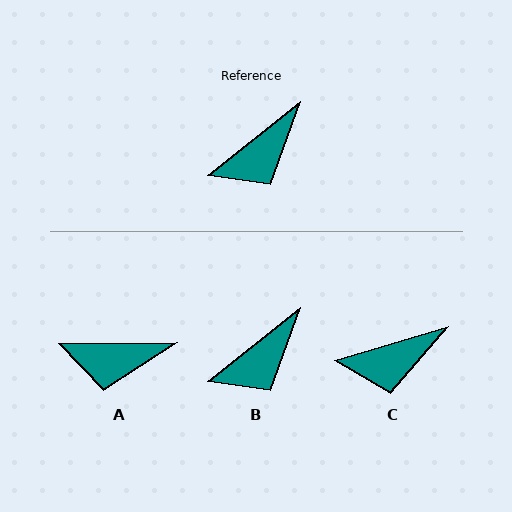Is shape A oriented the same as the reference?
No, it is off by about 38 degrees.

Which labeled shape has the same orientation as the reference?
B.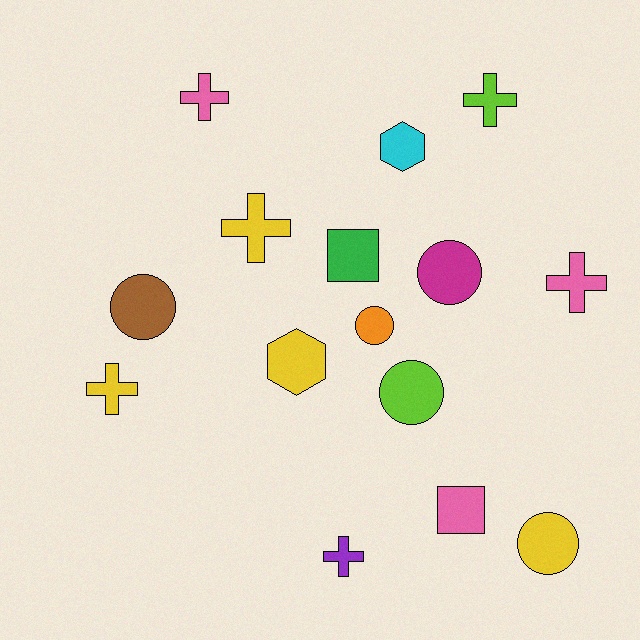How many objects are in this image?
There are 15 objects.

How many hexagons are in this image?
There are 2 hexagons.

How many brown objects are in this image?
There is 1 brown object.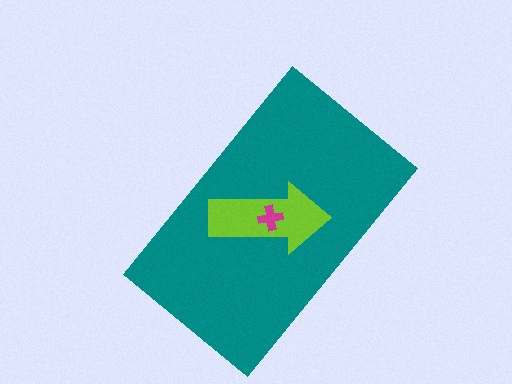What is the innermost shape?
The magenta cross.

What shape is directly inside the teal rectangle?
The lime arrow.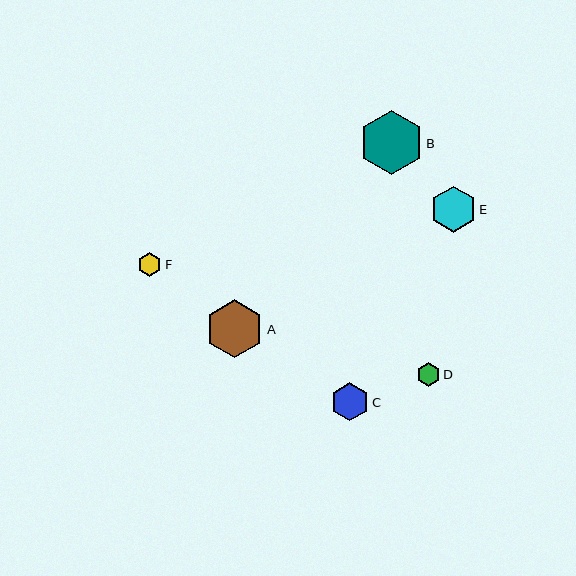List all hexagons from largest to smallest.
From largest to smallest: B, A, E, C, F, D.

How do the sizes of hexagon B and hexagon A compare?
Hexagon B and hexagon A are approximately the same size.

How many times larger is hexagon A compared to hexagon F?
Hexagon A is approximately 2.4 times the size of hexagon F.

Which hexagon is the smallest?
Hexagon D is the smallest with a size of approximately 24 pixels.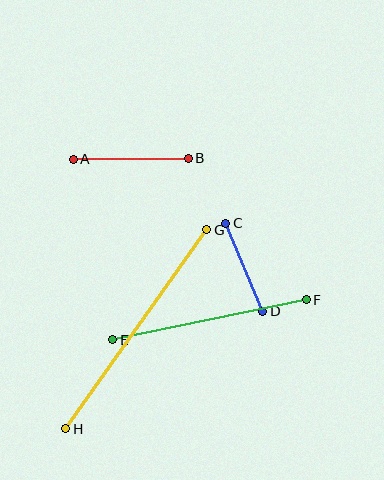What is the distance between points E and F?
The distance is approximately 197 pixels.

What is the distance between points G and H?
The distance is approximately 244 pixels.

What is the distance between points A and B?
The distance is approximately 115 pixels.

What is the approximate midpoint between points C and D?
The midpoint is at approximately (244, 267) pixels.